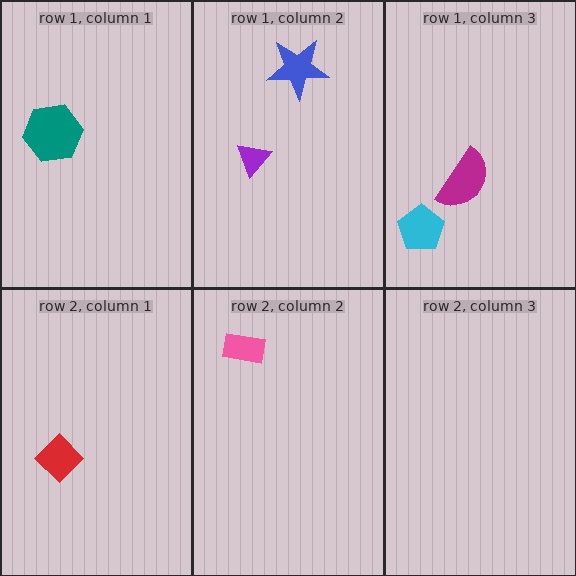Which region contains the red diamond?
The row 2, column 1 region.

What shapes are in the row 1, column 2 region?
The purple triangle, the blue star.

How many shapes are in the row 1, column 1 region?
1.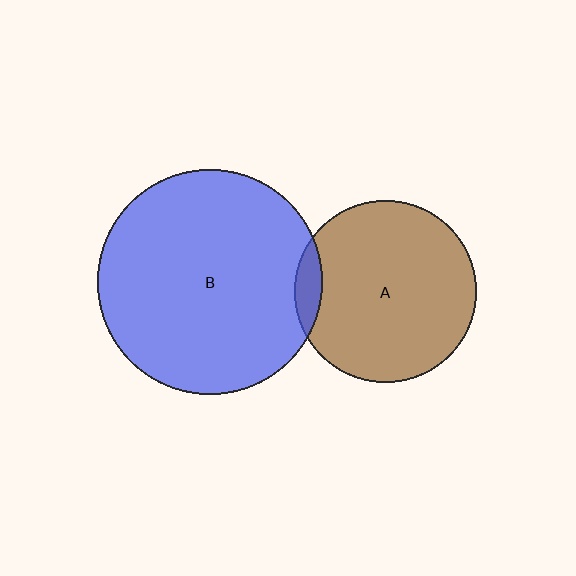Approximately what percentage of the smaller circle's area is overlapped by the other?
Approximately 5%.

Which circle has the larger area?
Circle B (blue).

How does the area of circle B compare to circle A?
Approximately 1.5 times.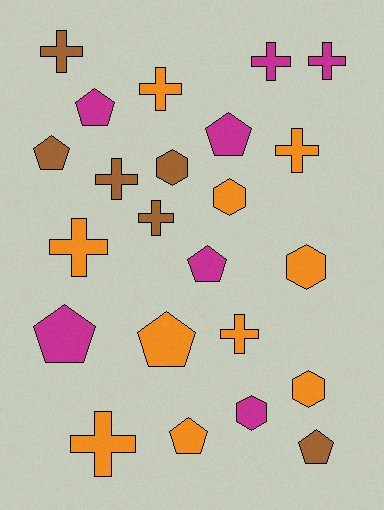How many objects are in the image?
There are 23 objects.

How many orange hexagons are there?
There are 3 orange hexagons.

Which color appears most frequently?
Orange, with 10 objects.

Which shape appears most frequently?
Cross, with 10 objects.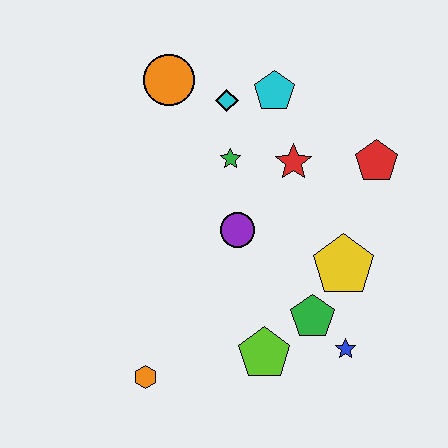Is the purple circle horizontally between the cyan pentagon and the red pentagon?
No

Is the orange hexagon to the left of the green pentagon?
Yes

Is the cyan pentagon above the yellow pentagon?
Yes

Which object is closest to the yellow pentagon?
The green pentagon is closest to the yellow pentagon.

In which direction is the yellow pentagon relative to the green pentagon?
The yellow pentagon is above the green pentagon.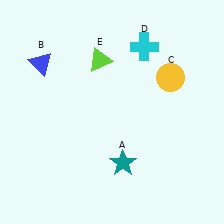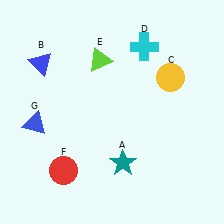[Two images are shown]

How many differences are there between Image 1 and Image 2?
There are 2 differences between the two images.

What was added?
A red circle (F), a blue triangle (G) were added in Image 2.